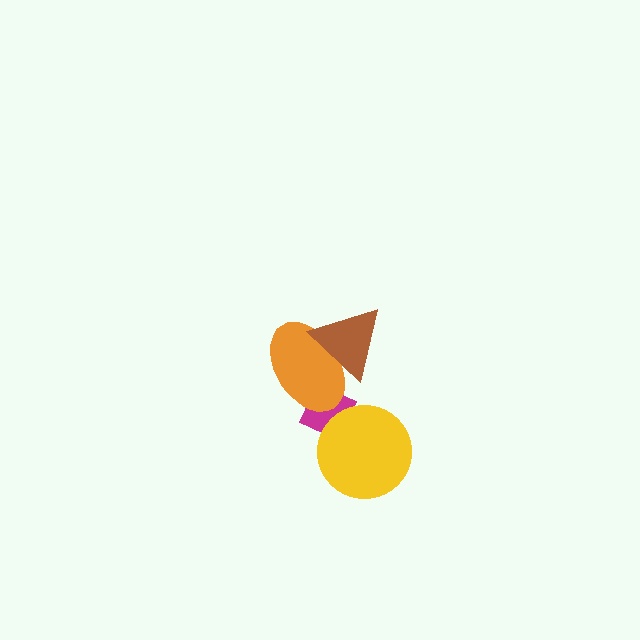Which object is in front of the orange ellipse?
The brown triangle is in front of the orange ellipse.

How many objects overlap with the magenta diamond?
2 objects overlap with the magenta diamond.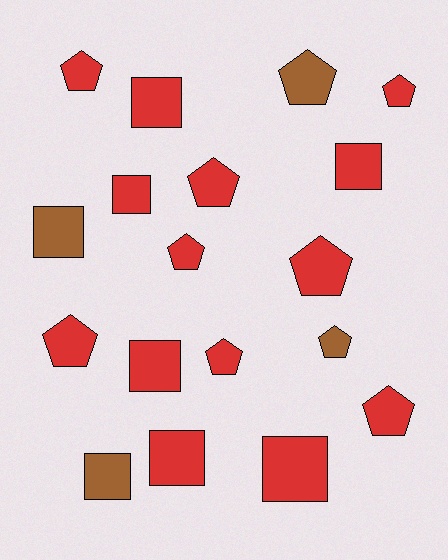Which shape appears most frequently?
Pentagon, with 10 objects.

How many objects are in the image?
There are 18 objects.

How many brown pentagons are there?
There are 2 brown pentagons.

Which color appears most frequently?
Red, with 14 objects.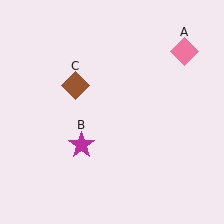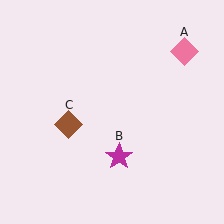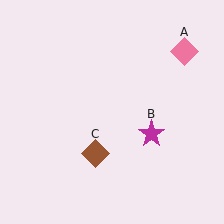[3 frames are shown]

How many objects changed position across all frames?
2 objects changed position: magenta star (object B), brown diamond (object C).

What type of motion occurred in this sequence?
The magenta star (object B), brown diamond (object C) rotated counterclockwise around the center of the scene.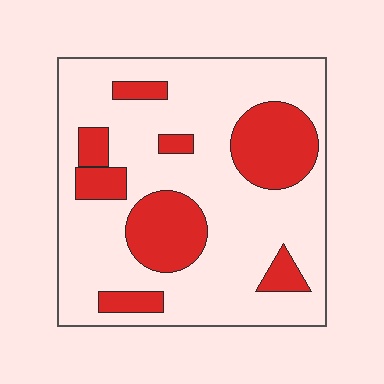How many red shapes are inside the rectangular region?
8.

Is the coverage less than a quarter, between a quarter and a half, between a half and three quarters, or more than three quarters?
Between a quarter and a half.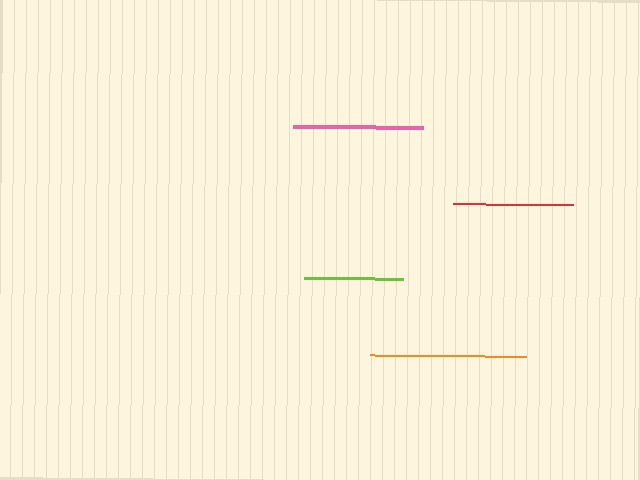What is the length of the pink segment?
The pink segment is approximately 131 pixels long.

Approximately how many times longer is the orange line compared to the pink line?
The orange line is approximately 1.2 times the length of the pink line.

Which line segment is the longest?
The orange line is the longest at approximately 157 pixels.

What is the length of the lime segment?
The lime segment is approximately 99 pixels long.